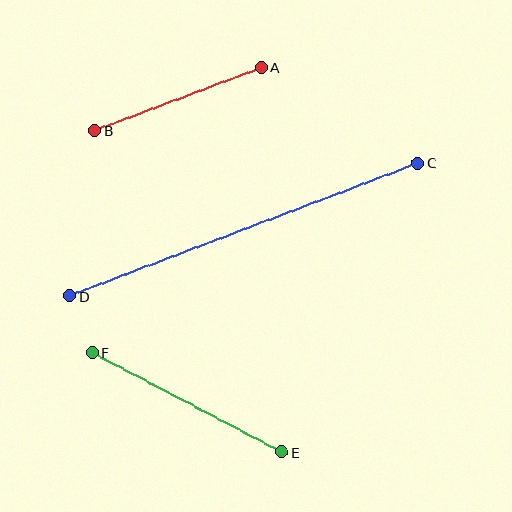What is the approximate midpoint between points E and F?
The midpoint is at approximately (187, 402) pixels.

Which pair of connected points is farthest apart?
Points C and D are farthest apart.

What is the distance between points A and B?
The distance is approximately 178 pixels.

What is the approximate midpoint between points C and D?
The midpoint is at approximately (244, 229) pixels.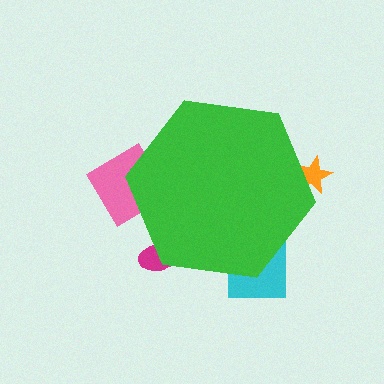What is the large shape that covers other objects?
A green hexagon.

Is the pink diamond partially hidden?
Yes, the pink diamond is partially hidden behind the green hexagon.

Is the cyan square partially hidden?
Yes, the cyan square is partially hidden behind the green hexagon.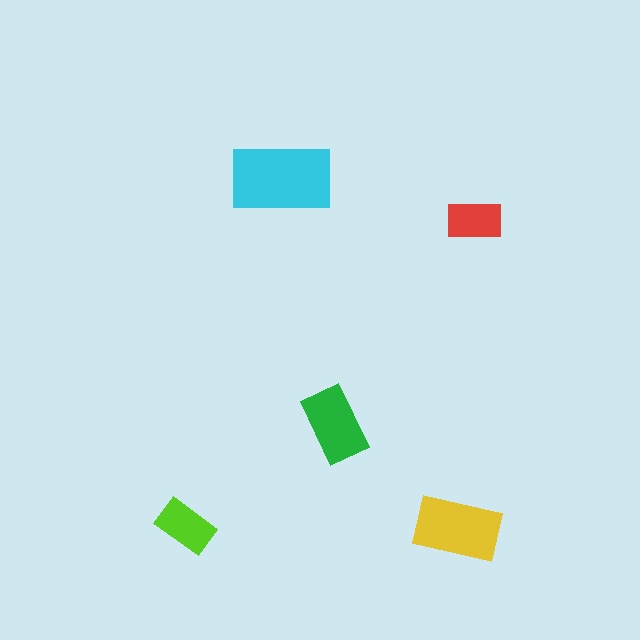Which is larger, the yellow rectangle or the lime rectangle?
The yellow one.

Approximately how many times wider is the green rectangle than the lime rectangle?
About 1.5 times wider.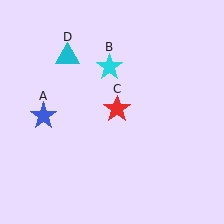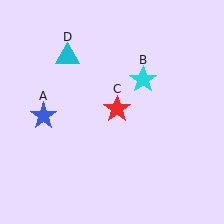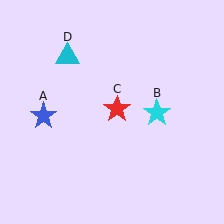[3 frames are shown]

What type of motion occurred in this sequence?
The cyan star (object B) rotated clockwise around the center of the scene.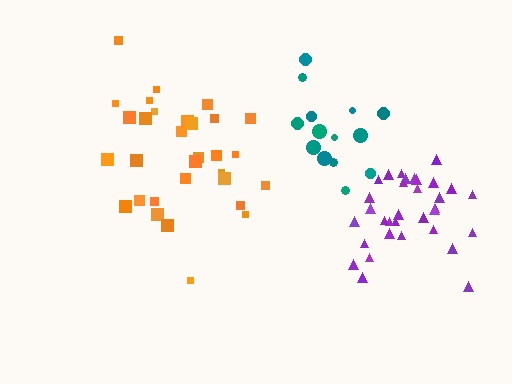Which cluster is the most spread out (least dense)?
Orange.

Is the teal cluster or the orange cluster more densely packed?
Teal.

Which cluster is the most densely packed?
Purple.